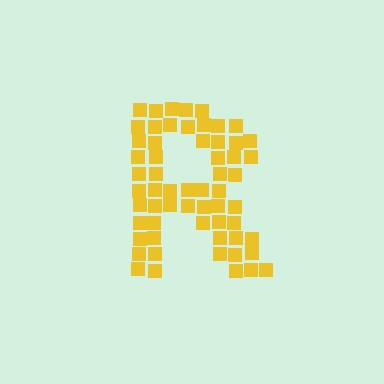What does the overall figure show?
The overall figure shows the letter R.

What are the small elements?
The small elements are squares.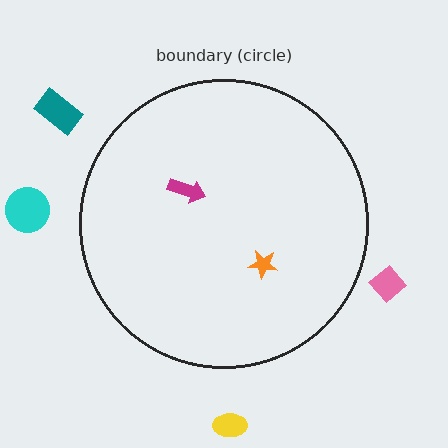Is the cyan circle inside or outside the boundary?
Outside.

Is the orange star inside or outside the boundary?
Inside.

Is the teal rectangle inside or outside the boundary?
Outside.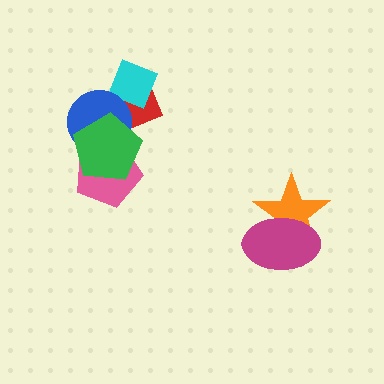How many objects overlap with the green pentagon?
3 objects overlap with the green pentagon.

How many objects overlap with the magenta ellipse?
1 object overlaps with the magenta ellipse.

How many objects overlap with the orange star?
1 object overlaps with the orange star.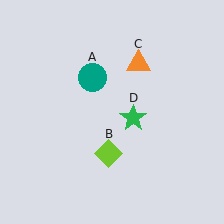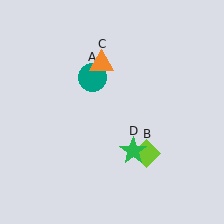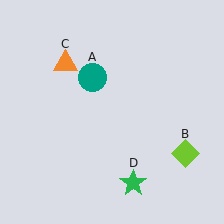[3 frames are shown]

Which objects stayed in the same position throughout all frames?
Teal circle (object A) remained stationary.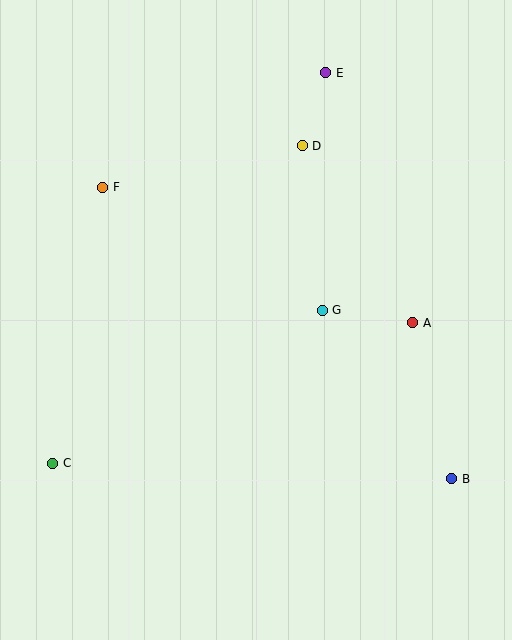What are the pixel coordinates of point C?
Point C is at (53, 463).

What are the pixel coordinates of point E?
Point E is at (326, 73).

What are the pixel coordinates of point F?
Point F is at (103, 187).